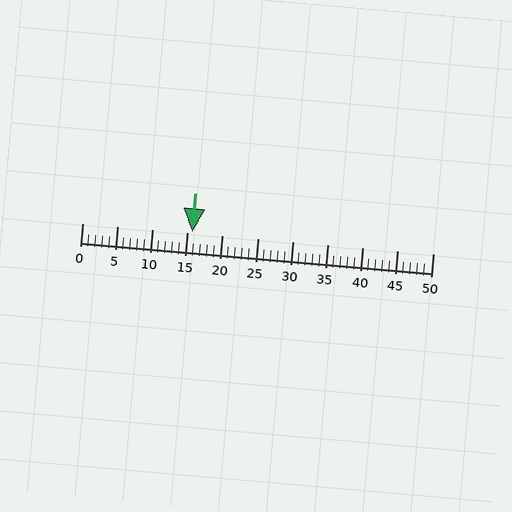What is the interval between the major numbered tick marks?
The major tick marks are spaced 5 units apart.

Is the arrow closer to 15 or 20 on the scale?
The arrow is closer to 15.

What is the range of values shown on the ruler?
The ruler shows values from 0 to 50.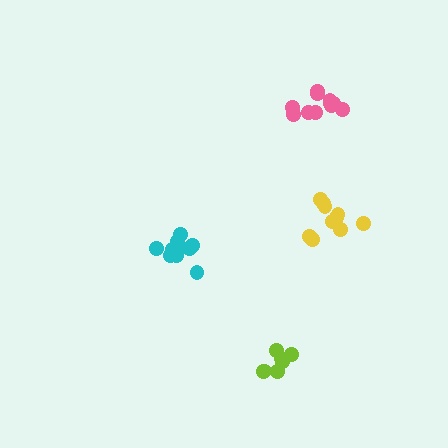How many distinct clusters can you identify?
There are 4 distinct clusters.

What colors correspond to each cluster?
The clusters are colored: pink, yellow, lime, cyan.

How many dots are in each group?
Group 1: 11 dots, Group 2: 10 dots, Group 3: 7 dots, Group 4: 10 dots (38 total).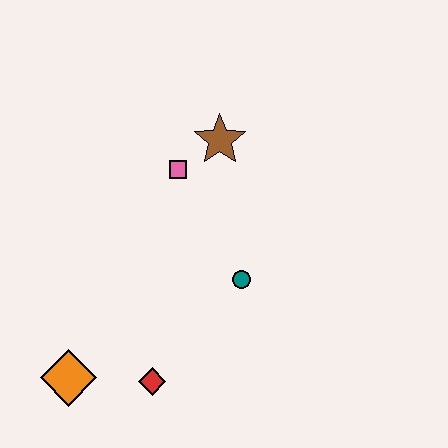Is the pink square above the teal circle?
Yes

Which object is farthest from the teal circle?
The orange diamond is farthest from the teal circle.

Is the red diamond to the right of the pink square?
No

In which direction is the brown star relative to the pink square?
The brown star is to the right of the pink square.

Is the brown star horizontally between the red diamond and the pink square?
No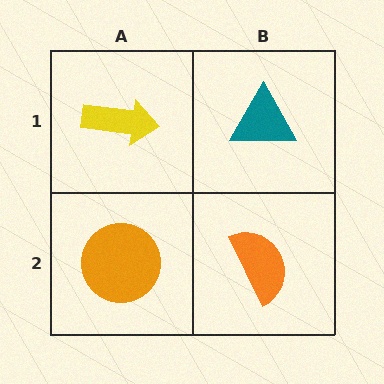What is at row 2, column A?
An orange circle.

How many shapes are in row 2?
2 shapes.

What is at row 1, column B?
A teal triangle.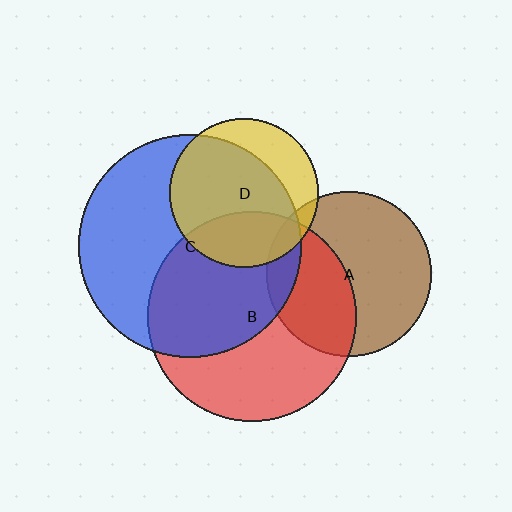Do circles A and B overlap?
Yes.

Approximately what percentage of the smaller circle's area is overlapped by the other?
Approximately 40%.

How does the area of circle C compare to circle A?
Approximately 1.8 times.